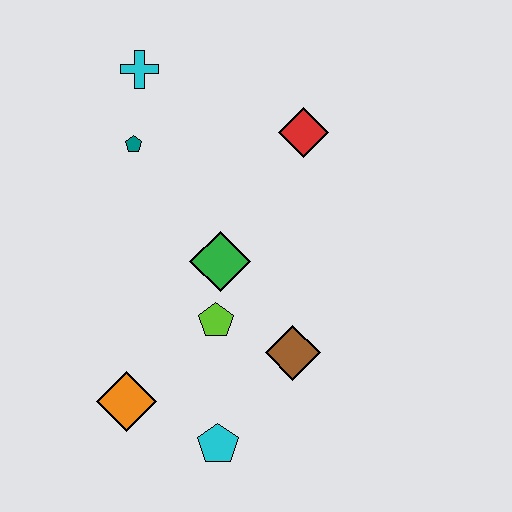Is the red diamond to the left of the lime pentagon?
No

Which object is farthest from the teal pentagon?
The cyan pentagon is farthest from the teal pentagon.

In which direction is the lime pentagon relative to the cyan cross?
The lime pentagon is below the cyan cross.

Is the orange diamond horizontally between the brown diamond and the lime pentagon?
No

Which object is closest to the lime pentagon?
The green diamond is closest to the lime pentagon.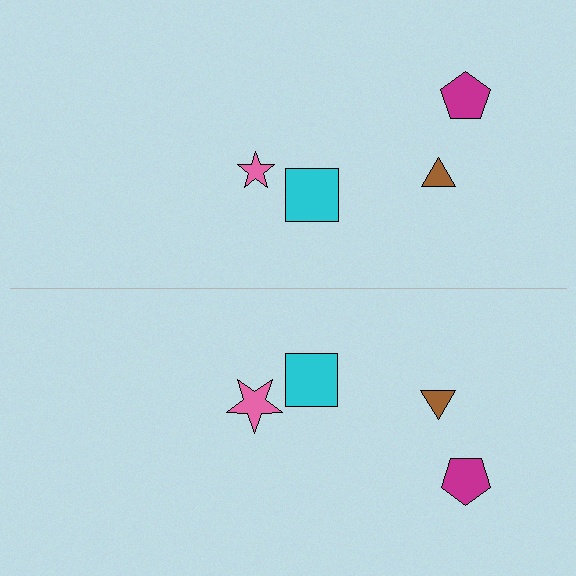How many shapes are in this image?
There are 8 shapes in this image.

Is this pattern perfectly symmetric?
No, the pattern is not perfectly symmetric. The pink star on the bottom side has a different size than its mirror counterpart.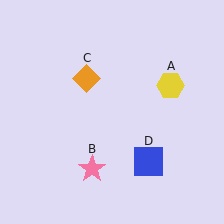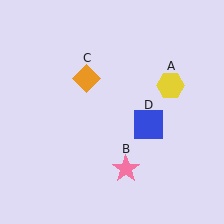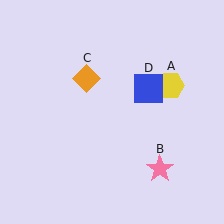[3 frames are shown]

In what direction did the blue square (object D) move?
The blue square (object D) moved up.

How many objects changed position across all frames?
2 objects changed position: pink star (object B), blue square (object D).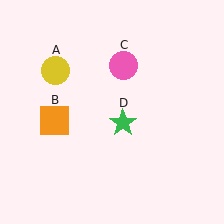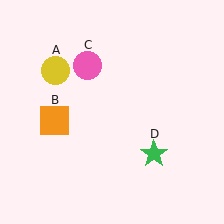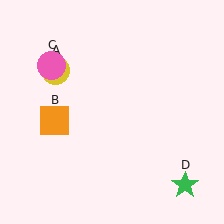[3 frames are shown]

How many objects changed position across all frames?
2 objects changed position: pink circle (object C), green star (object D).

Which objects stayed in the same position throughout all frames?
Yellow circle (object A) and orange square (object B) remained stationary.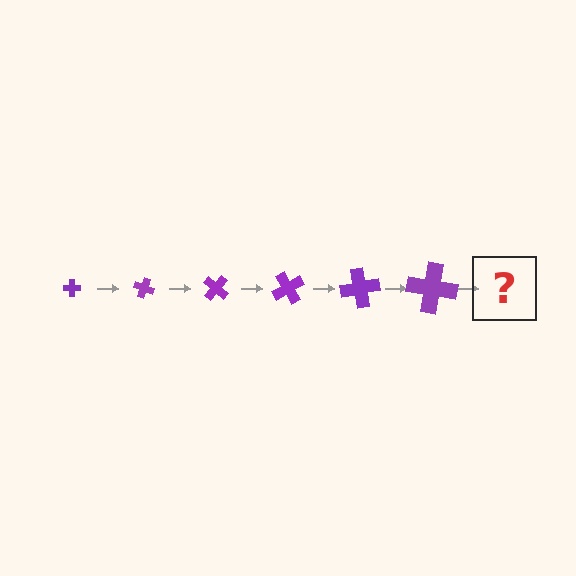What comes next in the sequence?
The next element should be a cross, larger than the previous one and rotated 120 degrees from the start.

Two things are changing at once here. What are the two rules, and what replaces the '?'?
The two rules are that the cross grows larger each step and it rotates 20 degrees each step. The '?' should be a cross, larger than the previous one and rotated 120 degrees from the start.